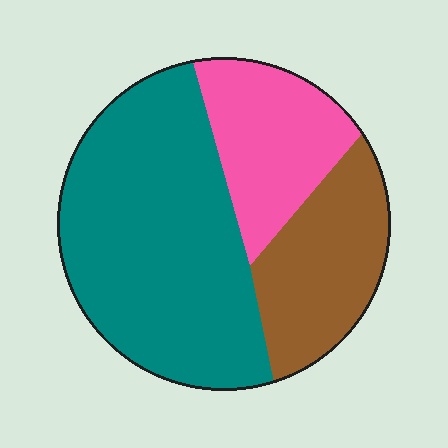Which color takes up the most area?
Teal, at roughly 55%.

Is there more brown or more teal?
Teal.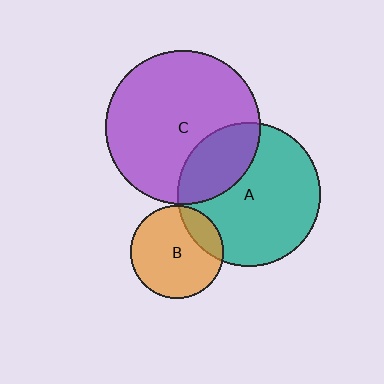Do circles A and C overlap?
Yes.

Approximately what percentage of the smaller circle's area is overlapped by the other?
Approximately 25%.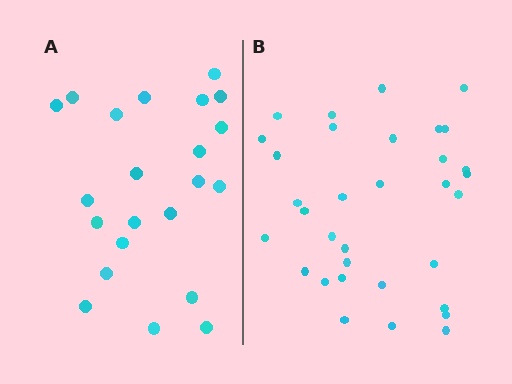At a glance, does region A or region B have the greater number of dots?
Region B (the right region) has more dots.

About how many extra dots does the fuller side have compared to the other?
Region B has roughly 12 or so more dots than region A.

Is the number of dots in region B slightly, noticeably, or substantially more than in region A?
Region B has substantially more. The ratio is roughly 1.5 to 1.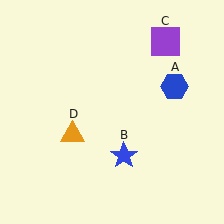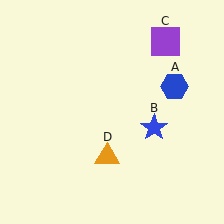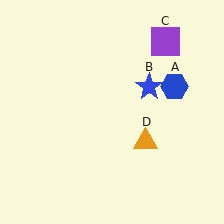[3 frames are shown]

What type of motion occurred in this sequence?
The blue star (object B), orange triangle (object D) rotated counterclockwise around the center of the scene.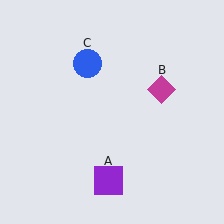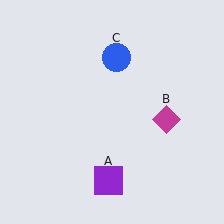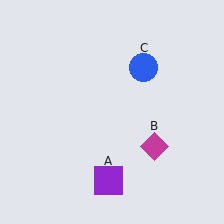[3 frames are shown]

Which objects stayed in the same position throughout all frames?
Purple square (object A) remained stationary.